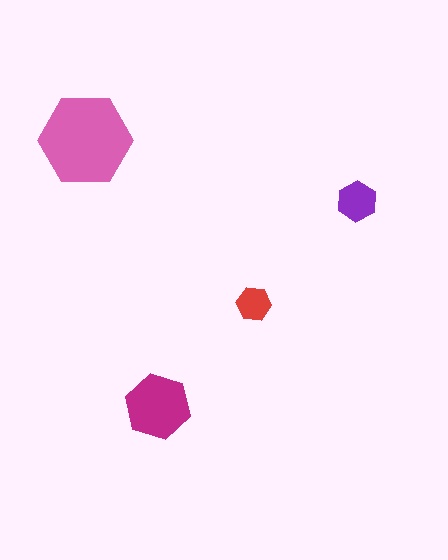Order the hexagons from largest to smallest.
the pink one, the magenta one, the purple one, the red one.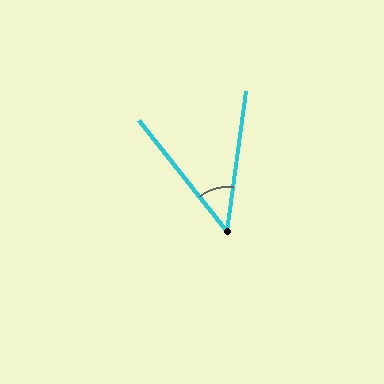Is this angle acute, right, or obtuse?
It is acute.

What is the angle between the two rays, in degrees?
Approximately 46 degrees.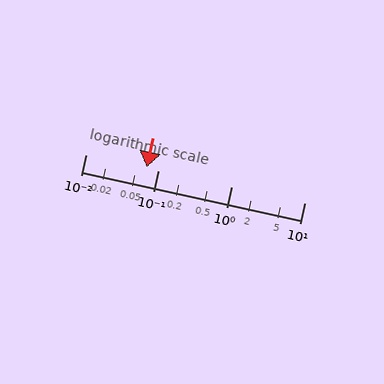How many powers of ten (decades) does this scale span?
The scale spans 3 decades, from 0.01 to 10.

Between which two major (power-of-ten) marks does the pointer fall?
The pointer is between 0.01 and 0.1.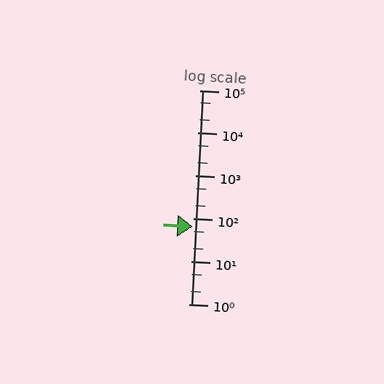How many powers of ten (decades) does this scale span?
The scale spans 5 decades, from 1 to 100000.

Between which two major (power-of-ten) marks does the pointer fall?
The pointer is between 10 and 100.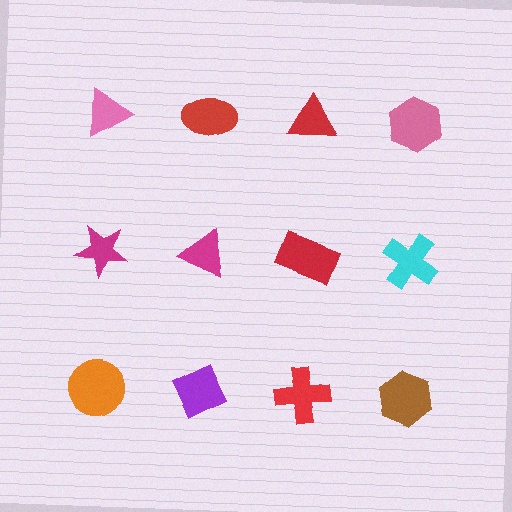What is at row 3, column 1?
An orange circle.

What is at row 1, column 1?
A pink triangle.